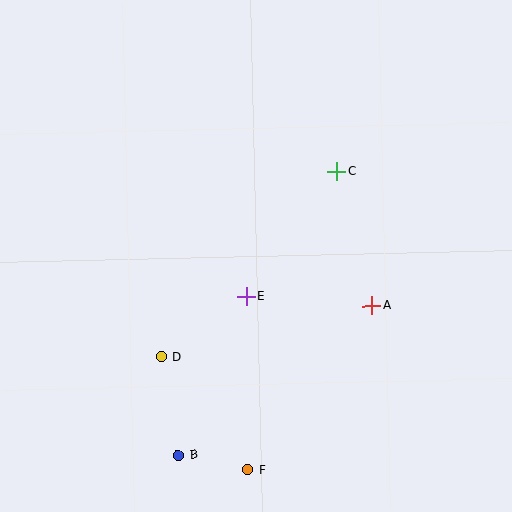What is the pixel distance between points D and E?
The distance between D and E is 104 pixels.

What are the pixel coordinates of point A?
Point A is at (372, 305).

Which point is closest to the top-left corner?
Point C is closest to the top-left corner.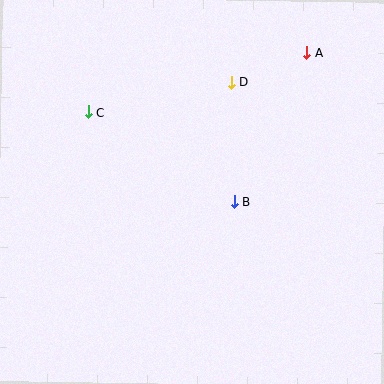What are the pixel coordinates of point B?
Point B is at (234, 201).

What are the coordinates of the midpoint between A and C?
The midpoint between A and C is at (198, 82).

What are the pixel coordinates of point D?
Point D is at (231, 82).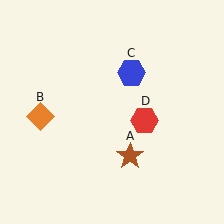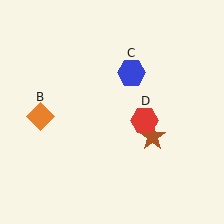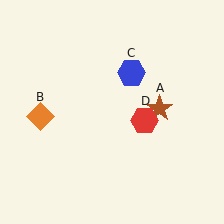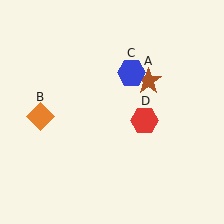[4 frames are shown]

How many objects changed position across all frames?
1 object changed position: brown star (object A).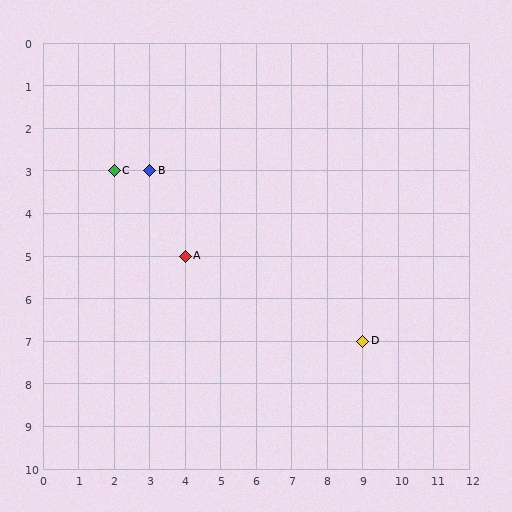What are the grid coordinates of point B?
Point B is at grid coordinates (3, 3).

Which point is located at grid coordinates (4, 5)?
Point A is at (4, 5).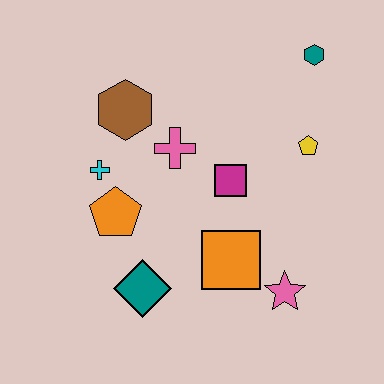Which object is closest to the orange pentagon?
The cyan cross is closest to the orange pentagon.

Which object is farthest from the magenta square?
The teal hexagon is farthest from the magenta square.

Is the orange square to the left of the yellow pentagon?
Yes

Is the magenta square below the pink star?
No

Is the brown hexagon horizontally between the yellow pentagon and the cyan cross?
Yes